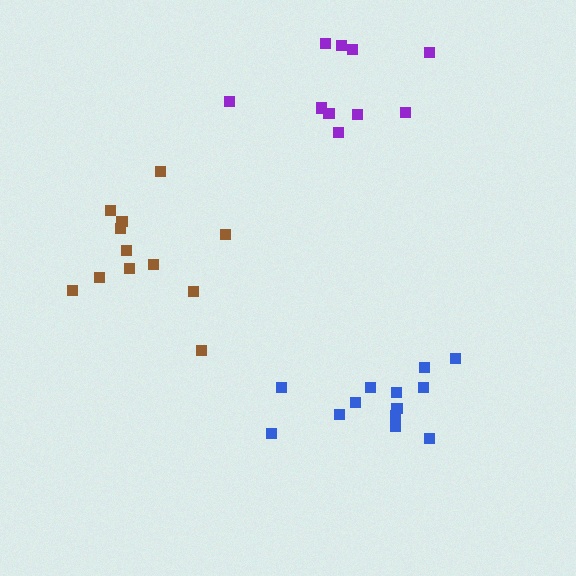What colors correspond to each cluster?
The clusters are colored: purple, blue, brown.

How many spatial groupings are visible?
There are 3 spatial groupings.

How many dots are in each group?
Group 1: 10 dots, Group 2: 13 dots, Group 3: 12 dots (35 total).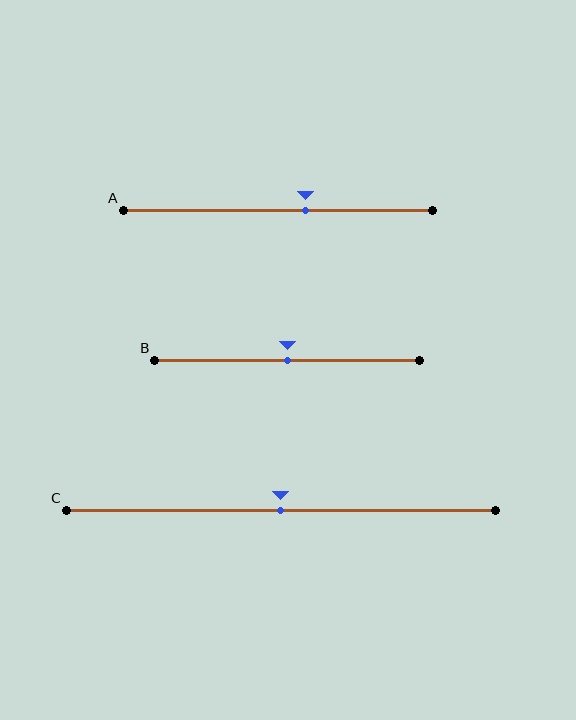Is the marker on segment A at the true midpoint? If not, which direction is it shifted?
No, the marker on segment A is shifted to the right by about 9% of the segment length.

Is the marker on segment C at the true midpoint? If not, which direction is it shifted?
Yes, the marker on segment C is at the true midpoint.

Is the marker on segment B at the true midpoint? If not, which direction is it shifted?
Yes, the marker on segment B is at the true midpoint.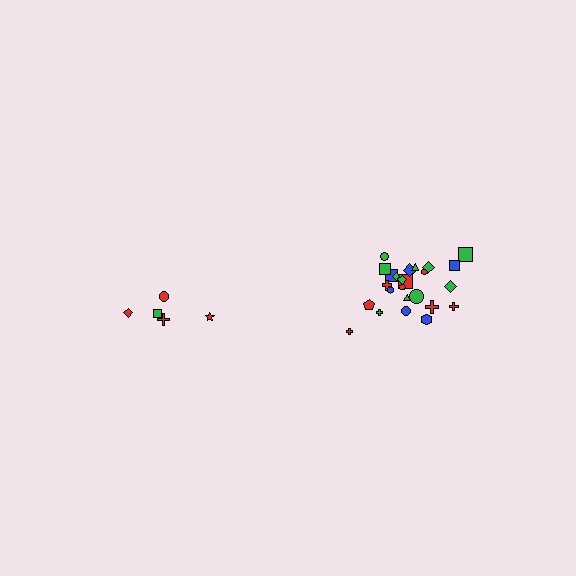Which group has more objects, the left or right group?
The right group.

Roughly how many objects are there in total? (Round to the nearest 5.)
Roughly 30 objects in total.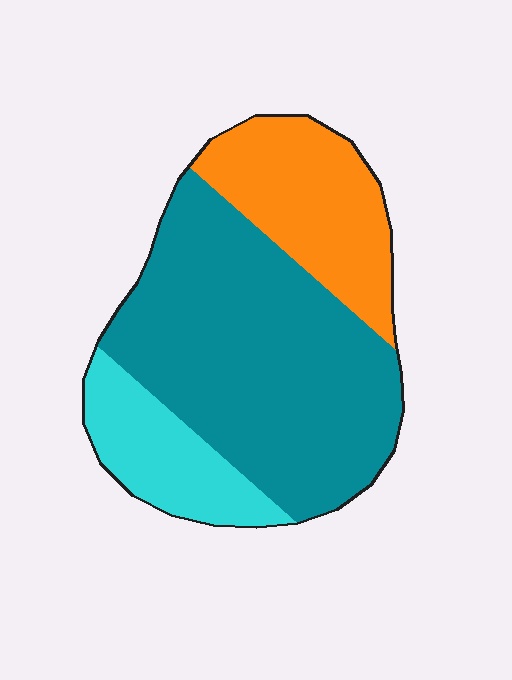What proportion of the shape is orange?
Orange covers 24% of the shape.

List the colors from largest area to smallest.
From largest to smallest: teal, orange, cyan.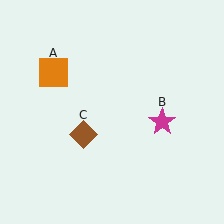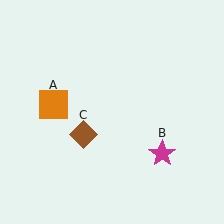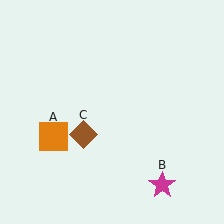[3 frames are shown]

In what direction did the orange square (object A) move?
The orange square (object A) moved down.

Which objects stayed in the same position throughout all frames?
Brown diamond (object C) remained stationary.